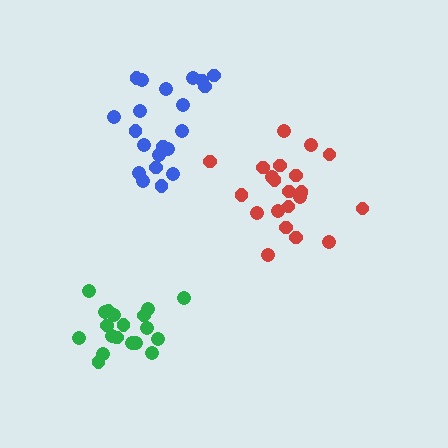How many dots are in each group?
Group 1: 21 dots, Group 2: 19 dots, Group 3: 21 dots (61 total).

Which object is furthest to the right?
The red cluster is rightmost.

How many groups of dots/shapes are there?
There are 3 groups.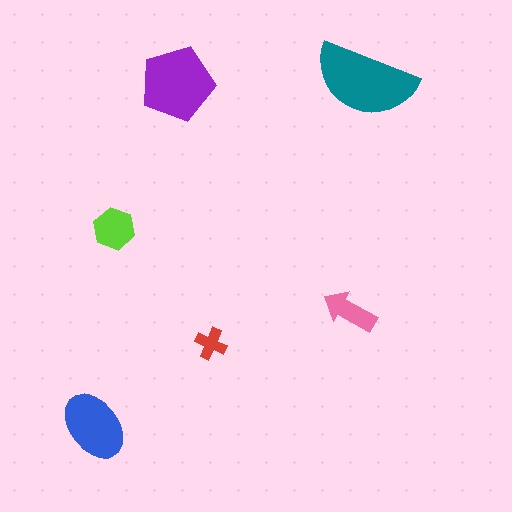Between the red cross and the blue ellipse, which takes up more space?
The blue ellipse.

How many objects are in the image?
There are 6 objects in the image.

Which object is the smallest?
The red cross.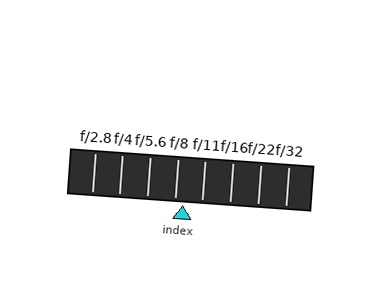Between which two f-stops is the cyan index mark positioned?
The index mark is between f/8 and f/11.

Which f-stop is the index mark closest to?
The index mark is closest to f/8.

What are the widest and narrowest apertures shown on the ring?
The widest aperture shown is f/2.8 and the narrowest is f/32.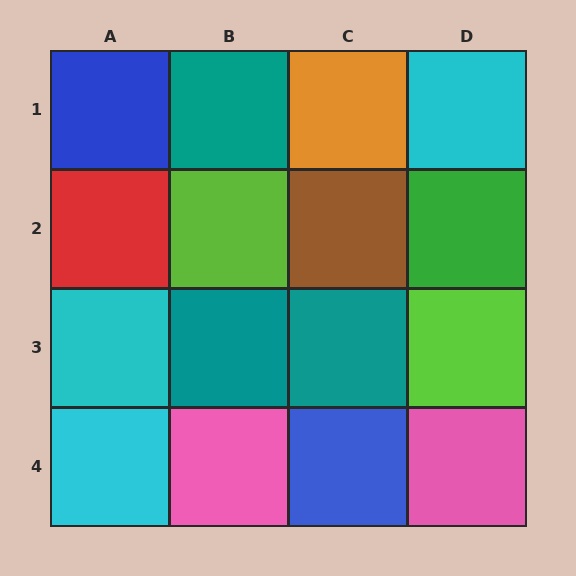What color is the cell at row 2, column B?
Lime.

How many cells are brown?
1 cell is brown.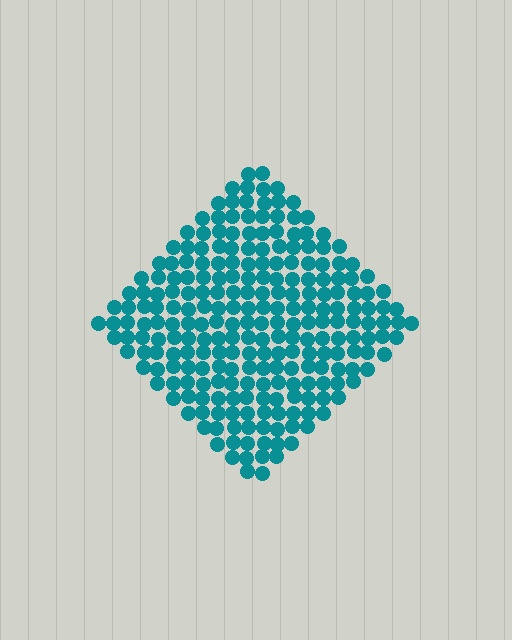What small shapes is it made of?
It is made of small circles.